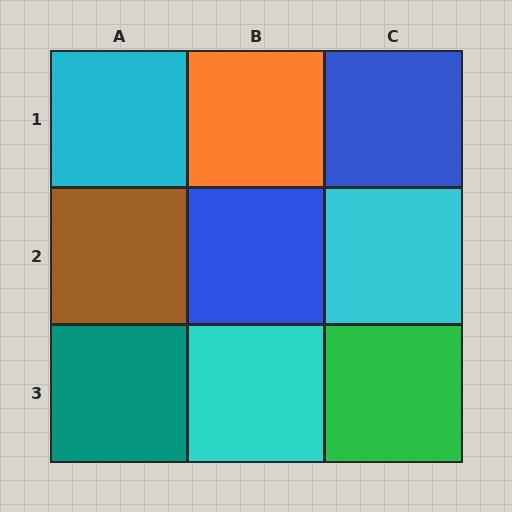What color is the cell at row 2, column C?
Cyan.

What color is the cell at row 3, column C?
Green.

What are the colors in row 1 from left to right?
Cyan, orange, blue.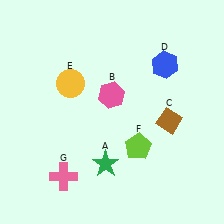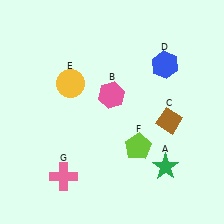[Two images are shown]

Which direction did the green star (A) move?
The green star (A) moved right.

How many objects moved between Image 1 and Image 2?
1 object moved between the two images.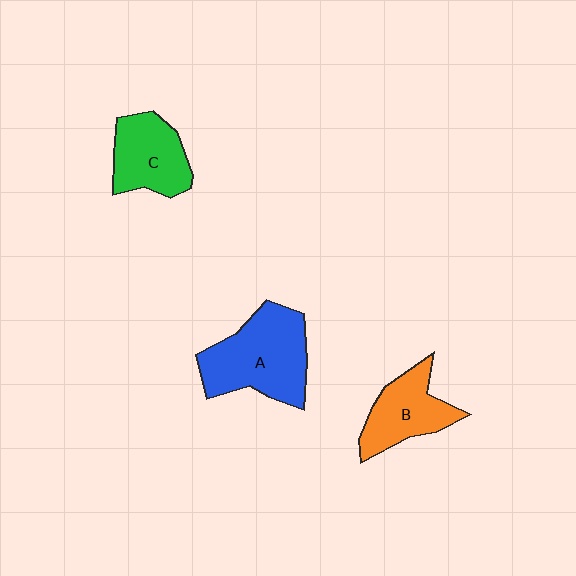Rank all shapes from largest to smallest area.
From largest to smallest: A (blue), C (green), B (orange).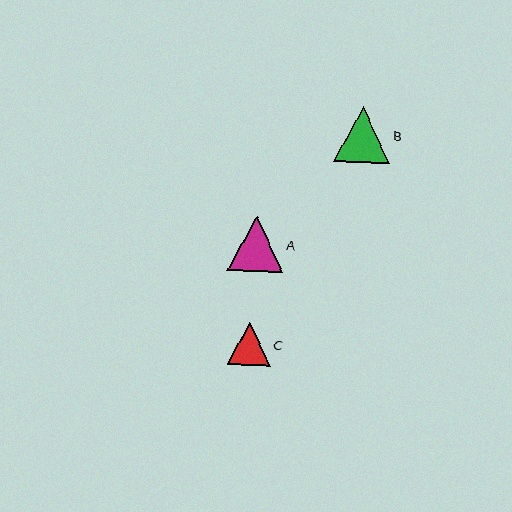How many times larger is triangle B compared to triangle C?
Triangle B is approximately 1.3 times the size of triangle C.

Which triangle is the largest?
Triangle B is the largest with a size of approximately 56 pixels.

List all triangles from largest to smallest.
From largest to smallest: B, A, C.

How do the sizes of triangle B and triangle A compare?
Triangle B and triangle A are approximately the same size.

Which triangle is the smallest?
Triangle C is the smallest with a size of approximately 43 pixels.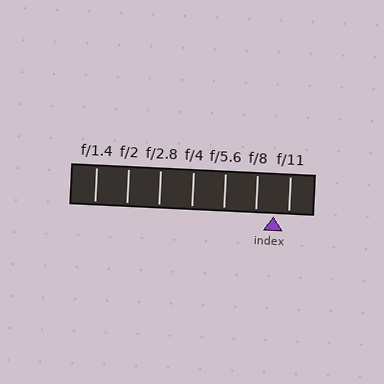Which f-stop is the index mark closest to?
The index mark is closest to f/11.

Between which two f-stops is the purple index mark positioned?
The index mark is between f/8 and f/11.